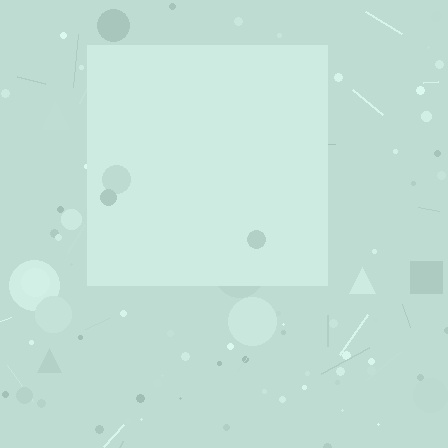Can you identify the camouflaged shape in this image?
The camouflaged shape is a square.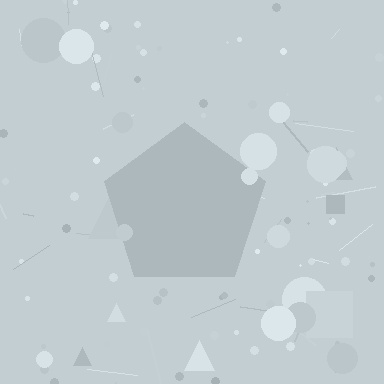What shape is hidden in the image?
A pentagon is hidden in the image.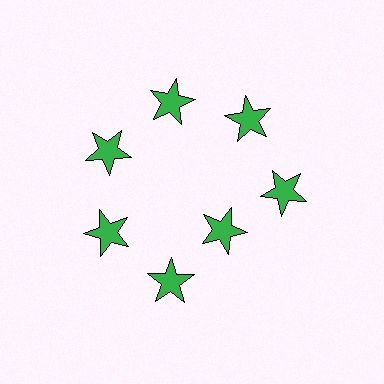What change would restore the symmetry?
The symmetry would be restored by moving it outward, back onto the ring so that all 7 stars sit at equal angles and equal distance from the center.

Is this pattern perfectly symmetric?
No. The 7 green stars are arranged in a ring, but one element near the 5 o'clock position is pulled inward toward the center, breaking the 7-fold rotational symmetry.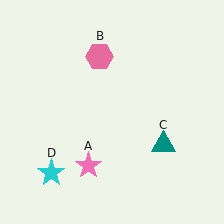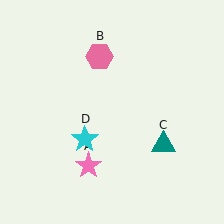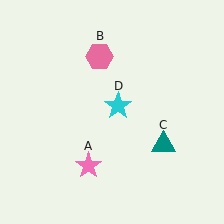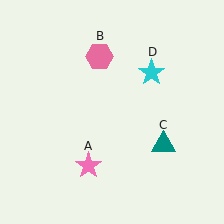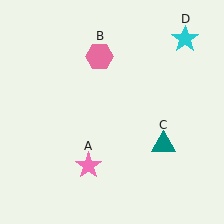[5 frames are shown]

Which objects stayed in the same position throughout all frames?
Pink star (object A) and pink hexagon (object B) and teal triangle (object C) remained stationary.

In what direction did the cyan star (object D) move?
The cyan star (object D) moved up and to the right.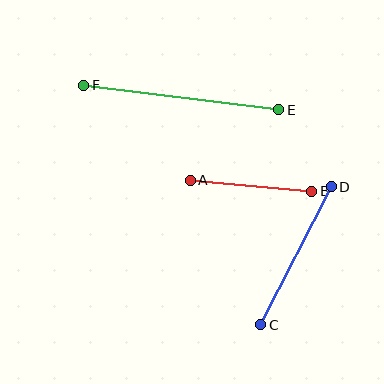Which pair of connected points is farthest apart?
Points E and F are farthest apart.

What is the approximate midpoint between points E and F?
The midpoint is at approximately (181, 98) pixels.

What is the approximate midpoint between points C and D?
The midpoint is at approximately (296, 256) pixels.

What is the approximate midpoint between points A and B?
The midpoint is at approximately (251, 186) pixels.